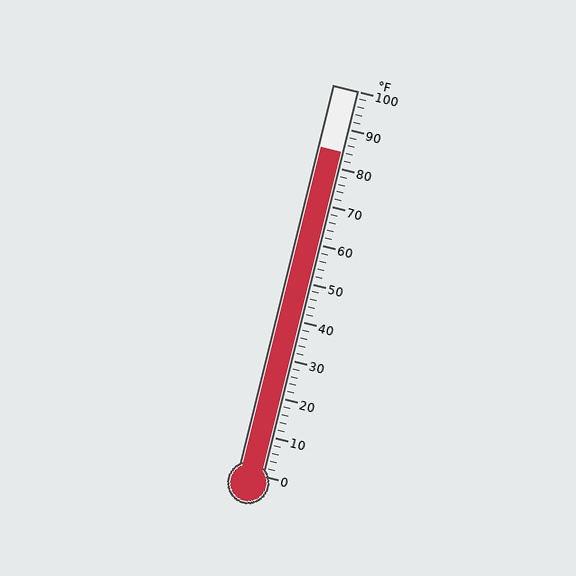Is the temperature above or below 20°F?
The temperature is above 20°F.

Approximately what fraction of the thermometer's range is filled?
The thermometer is filled to approximately 85% of its range.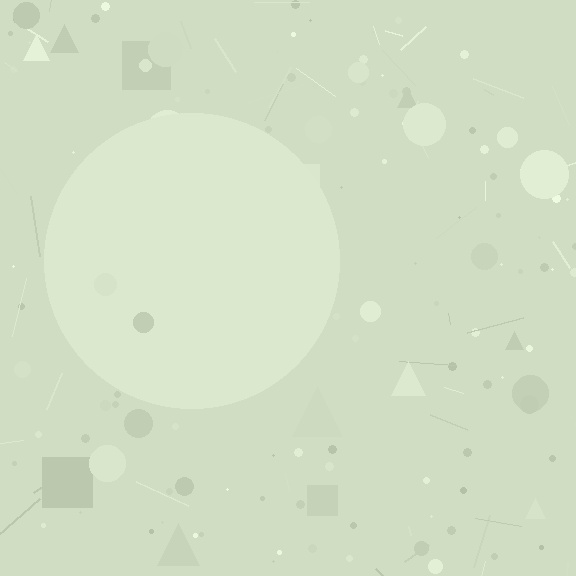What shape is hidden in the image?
A circle is hidden in the image.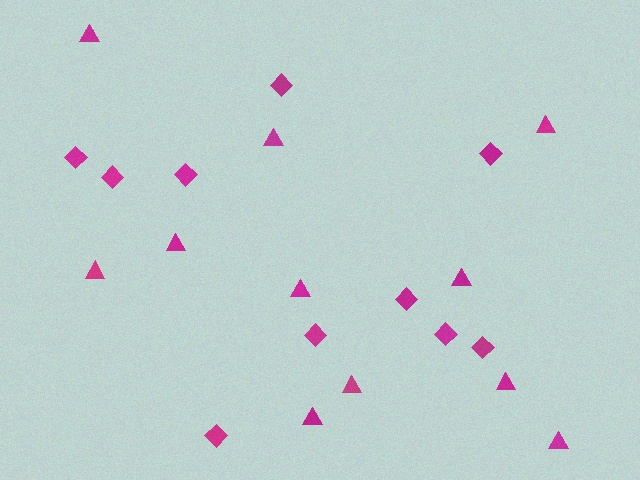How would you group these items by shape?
There are 2 groups: one group of diamonds (10) and one group of triangles (11).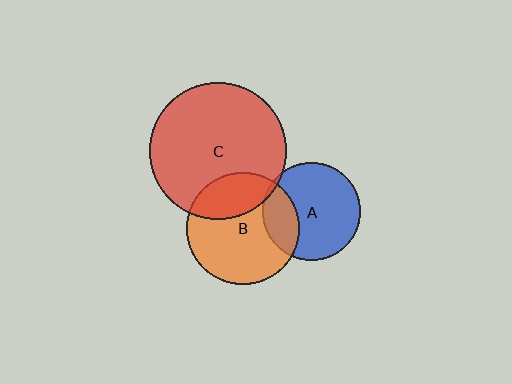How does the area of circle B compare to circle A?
Approximately 1.3 times.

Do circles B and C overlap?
Yes.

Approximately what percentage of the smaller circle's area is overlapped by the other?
Approximately 30%.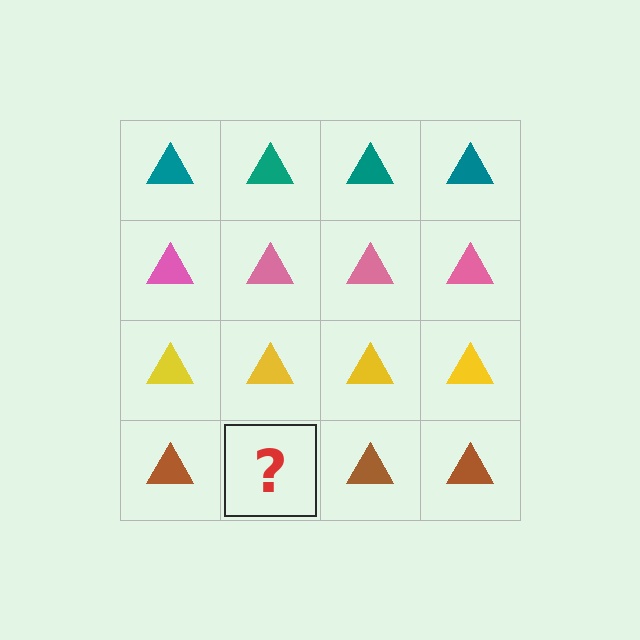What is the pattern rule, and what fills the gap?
The rule is that each row has a consistent color. The gap should be filled with a brown triangle.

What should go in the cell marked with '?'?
The missing cell should contain a brown triangle.